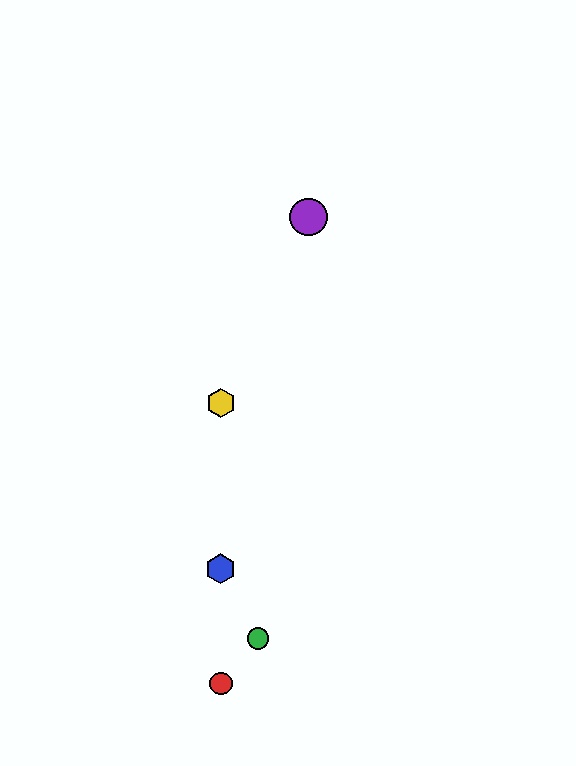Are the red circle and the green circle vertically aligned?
No, the red circle is at x≈221 and the green circle is at x≈258.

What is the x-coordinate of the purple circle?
The purple circle is at x≈308.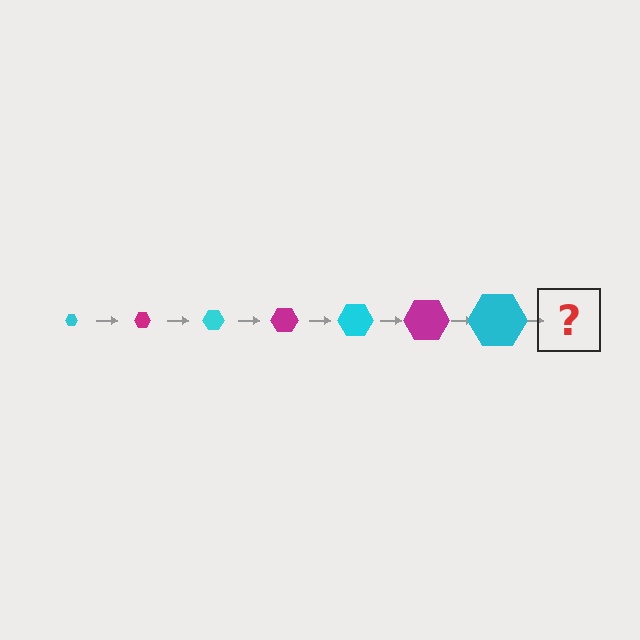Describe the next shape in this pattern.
It should be a magenta hexagon, larger than the previous one.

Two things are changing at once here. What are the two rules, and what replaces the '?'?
The two rules are that the hexagon grows larger each step and the color cycles through cyan and magenta. The '?' should be a magenta hexagon, larger than the previous one.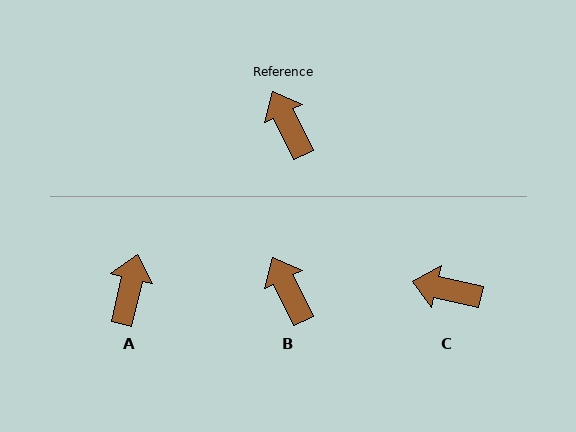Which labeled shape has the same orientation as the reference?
B.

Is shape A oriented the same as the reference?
No, it is off by about 39 degrees.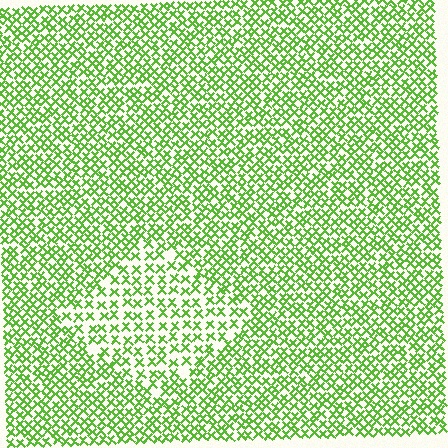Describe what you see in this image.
The image contains small lime elements arranged at two different densities. A diamond-shaped region is visible where the elements are less densely packed than the surrounding area.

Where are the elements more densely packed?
The elements are more densely packed outside the diamond boundary.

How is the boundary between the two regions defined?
The boundary is defined by a change in element density (approximately 1.6x ratio). All elements are the same color, size, and shape.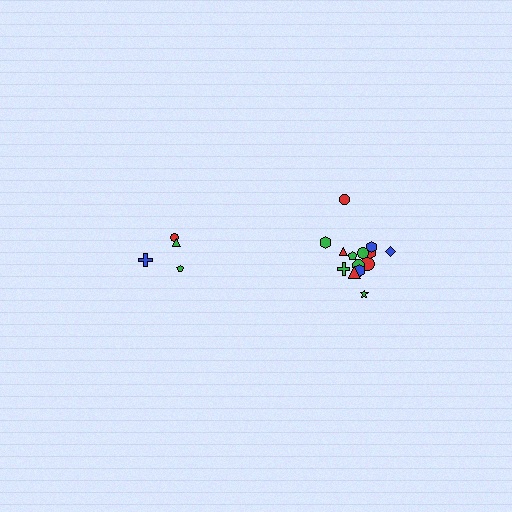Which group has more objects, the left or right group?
The right group.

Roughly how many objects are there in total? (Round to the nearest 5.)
Roughly 20 objects in total.